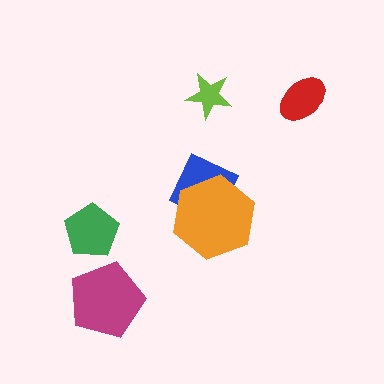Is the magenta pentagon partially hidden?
No, no other shape covers it.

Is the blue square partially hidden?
Yes, it is partially covered by another shape.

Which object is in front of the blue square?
The orange hexagon is in front of the blue square.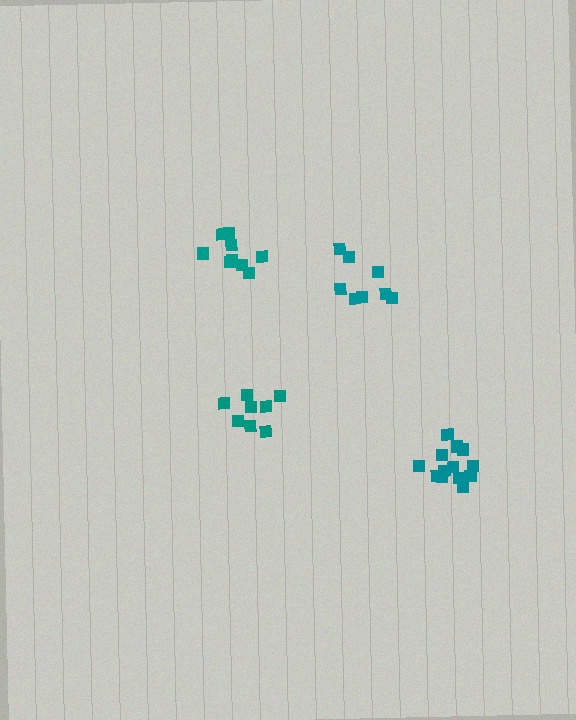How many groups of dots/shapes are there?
There are 4 groups.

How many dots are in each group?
Group 1: 8 dots, Group 2: 8 dots, Group 3: 9 dots, Group 4: 13 dots (38 total).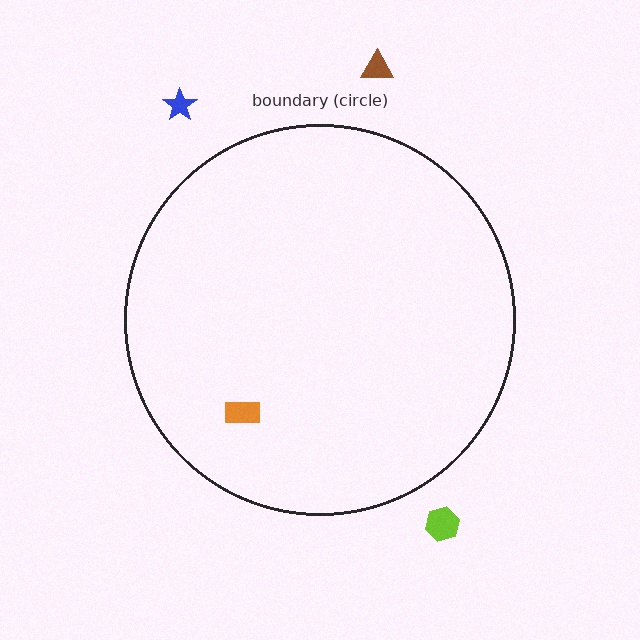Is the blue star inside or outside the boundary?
Outside.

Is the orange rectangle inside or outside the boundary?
Inside.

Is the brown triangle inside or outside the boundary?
Outside.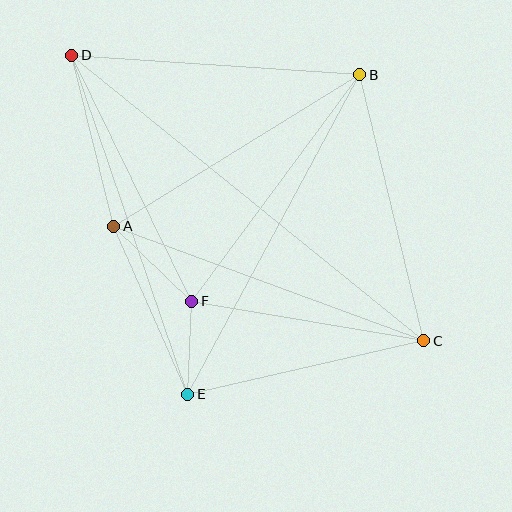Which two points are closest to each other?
Points E and F are closest to each other.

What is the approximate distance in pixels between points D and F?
The distance between D and F is approximately 274 pixels.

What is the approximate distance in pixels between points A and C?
The distance between A and C is approximately 331 pixels.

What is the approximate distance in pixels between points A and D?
The distance between A and D is approximately 176 pixels.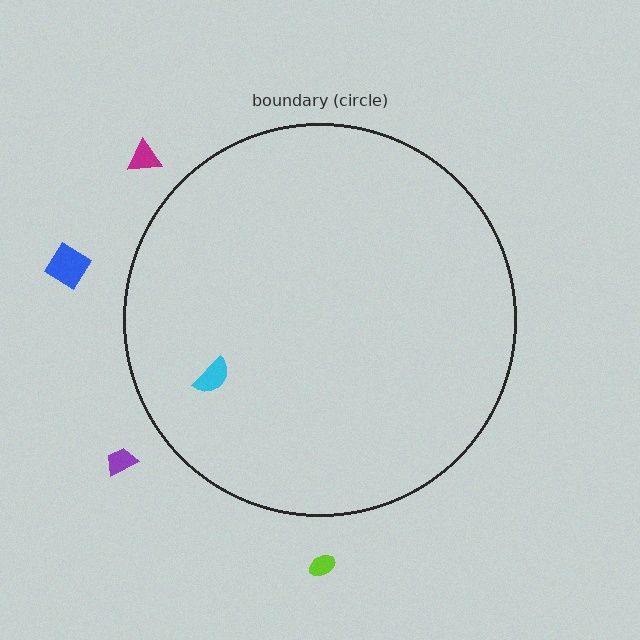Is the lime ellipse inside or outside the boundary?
Outside.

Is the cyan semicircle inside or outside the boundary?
Inside.